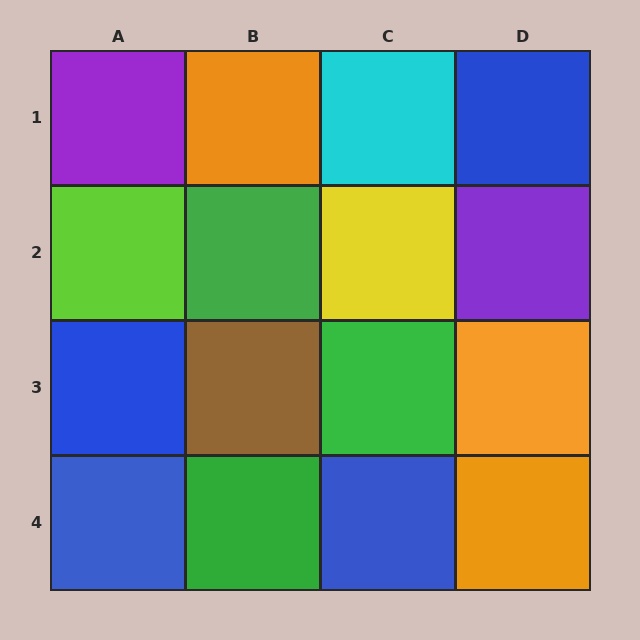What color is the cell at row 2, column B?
Green.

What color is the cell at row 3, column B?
Brown.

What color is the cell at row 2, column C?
Yellow.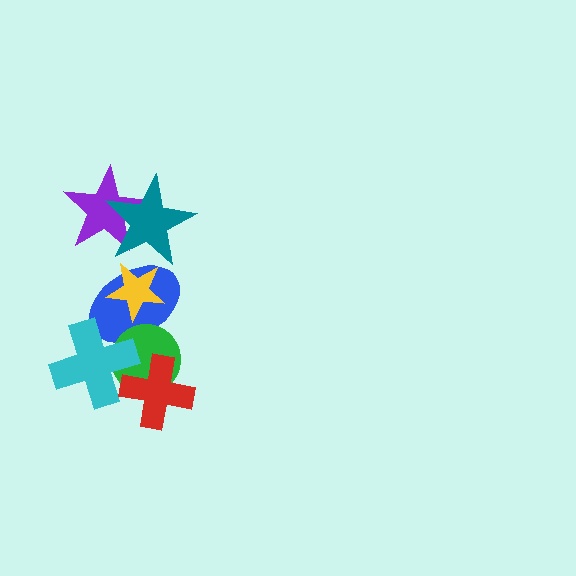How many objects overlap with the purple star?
1 object overlaps with the purple star.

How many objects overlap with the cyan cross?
3 objects overlap with the cyan cross.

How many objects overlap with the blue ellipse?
4 objects overlap with the blue ellipse.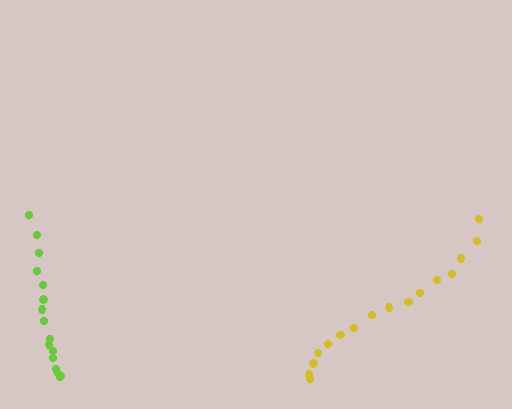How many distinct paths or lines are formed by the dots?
There are 2 distinct paths.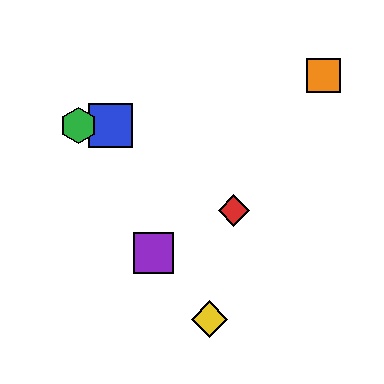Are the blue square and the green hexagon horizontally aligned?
Yes, both are at y≈125.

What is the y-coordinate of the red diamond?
The red diamond is at y≈210.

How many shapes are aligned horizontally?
2 shapes (the blue square, the green hexagon) are aligned horizontally.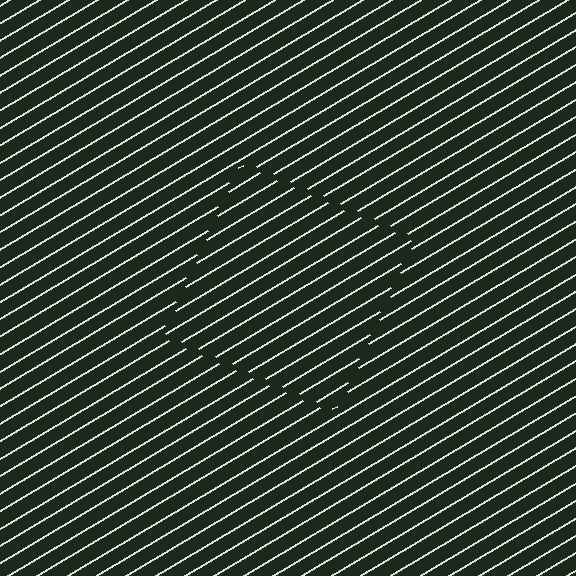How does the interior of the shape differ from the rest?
The interior of the shape contains the same grating, shifted by half a period — the contour is defined by the phase discontinuity where line-ends from the inner and outer gratings abut.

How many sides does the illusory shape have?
4 sides — the line-ends trace a square.